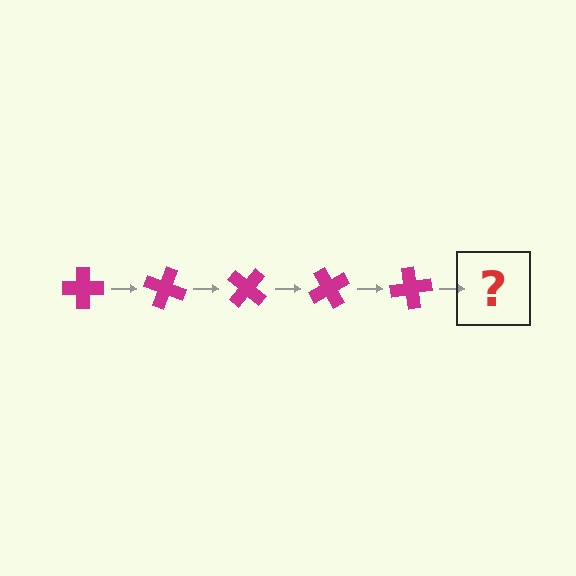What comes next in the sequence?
The next element should be a magenta cross rotated 100 degrees.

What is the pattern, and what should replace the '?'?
The pattern is that the cross rotates 20 degrees each step. The '?' should be a magenta cross rotated 100 degrees.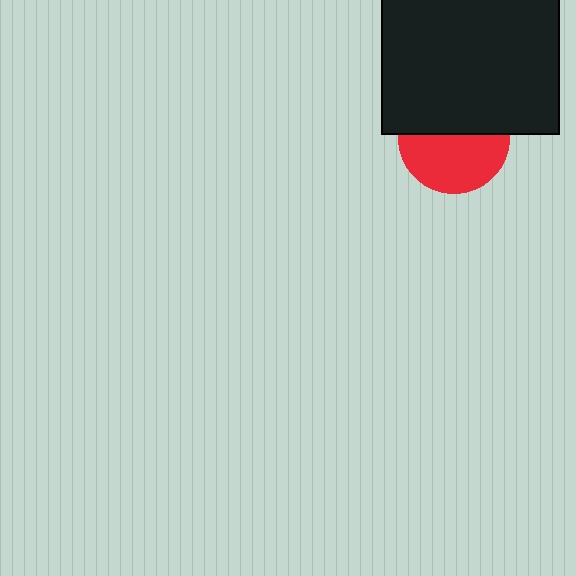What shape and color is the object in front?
The object in front is a black square.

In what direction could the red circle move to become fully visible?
The red circle could move down. That would shift it out from behind the black square entirely.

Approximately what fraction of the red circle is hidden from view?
Roughly 47% of the red circle is hidden behind the black square.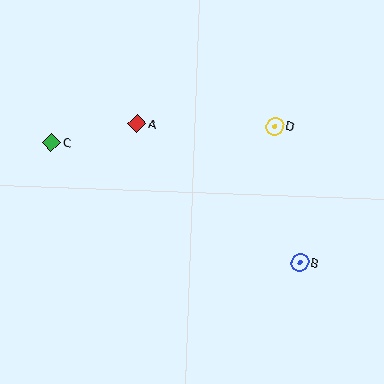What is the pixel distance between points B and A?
The distance between B and A is 214 pixels.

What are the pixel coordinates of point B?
Point B is at (300, 263).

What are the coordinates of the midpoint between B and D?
The midpoint between B and D is at (287, 194).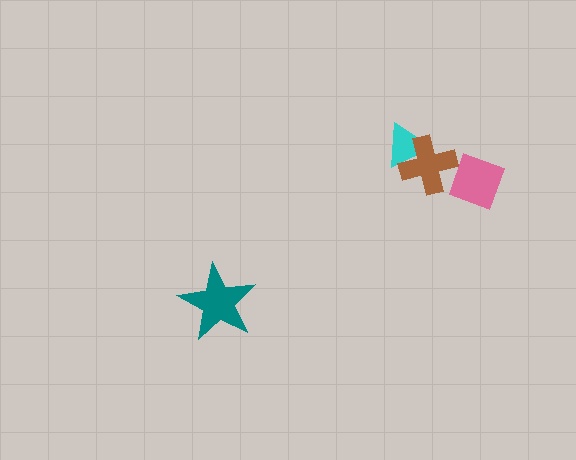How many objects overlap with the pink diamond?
1 object overlaps with the pink diamond.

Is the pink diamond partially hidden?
Yes, it is partially covered by another shape.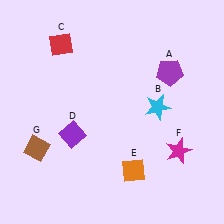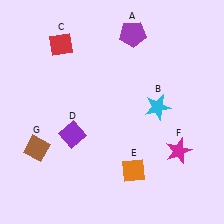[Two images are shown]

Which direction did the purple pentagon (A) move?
The purple pentagon (A) moved up.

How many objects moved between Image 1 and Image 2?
1 object moved between the two images.